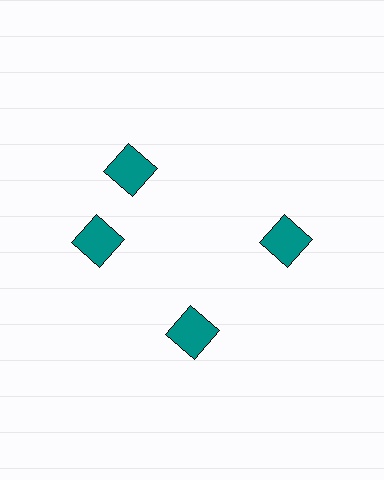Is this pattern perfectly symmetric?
No. The 4 teal squares are arranged in a ring, but one element near the 12 o'clock position is rotated out of alignment along the ring, breaking the 4-fold rotational symmetry.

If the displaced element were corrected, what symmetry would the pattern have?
It would have 4-fold rotational symmetry — the pattern would map onto itself every 90 degrees.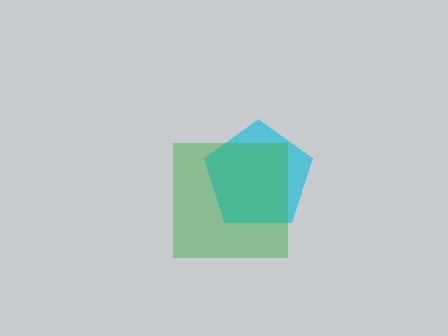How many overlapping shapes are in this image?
There are 2 overlapping shapes in the image.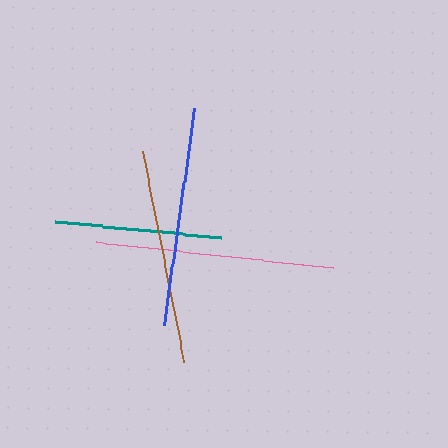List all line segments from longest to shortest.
From longest to shortest: pink, blue, brown, teal.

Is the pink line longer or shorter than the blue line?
The pink line is longer than the blue line.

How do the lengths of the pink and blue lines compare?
The pink and blue lines are approximately the same length.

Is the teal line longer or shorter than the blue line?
The blue line is longer than the teal line.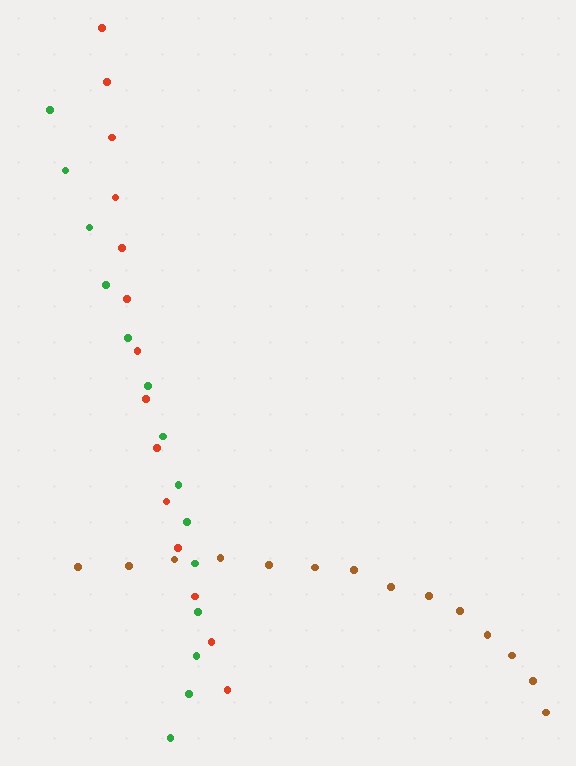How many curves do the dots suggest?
There are 3 distinct paths.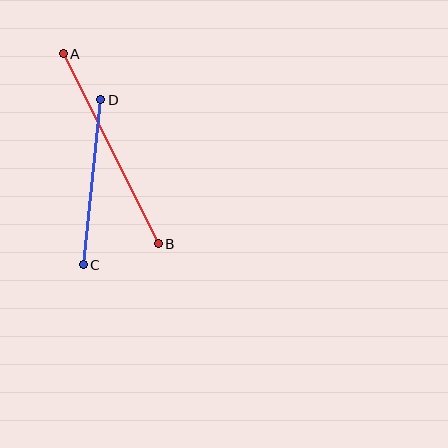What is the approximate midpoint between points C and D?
The midpoint is at approximately (92, 182) pixels.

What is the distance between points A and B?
The distance is approximately 212 pixels.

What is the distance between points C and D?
The distance is approximately 166 pixels.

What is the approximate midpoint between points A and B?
The midpoint is at approximately (111, 149) pixels.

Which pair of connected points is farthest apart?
Points A and B are farthest apart.